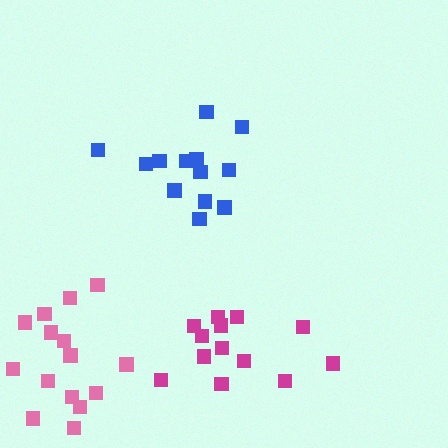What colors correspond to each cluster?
The clusters are colored: magenta, blue, pink.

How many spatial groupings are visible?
There are 3 spatial groupings.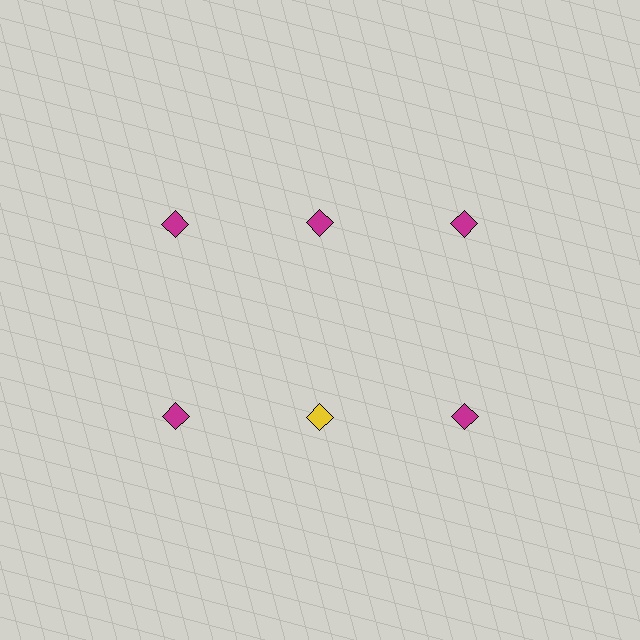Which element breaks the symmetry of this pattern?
The yellow diamond in the second row, second from left column breaks the symmetry. All other shapes are magenta diamonds.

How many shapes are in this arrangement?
There are 6 shapes arranged in a grid pattern.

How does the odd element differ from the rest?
It has a different color: yellow instead of magenta.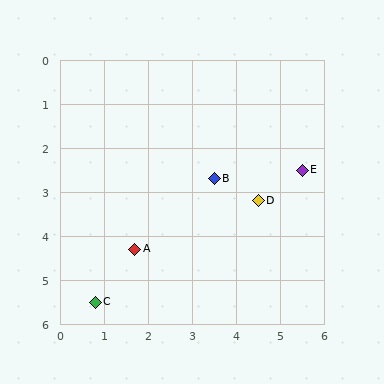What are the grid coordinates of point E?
Point E is at approximately (5.5, 2.5).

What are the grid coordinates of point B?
Point B is at approximately (3.5, 2.7).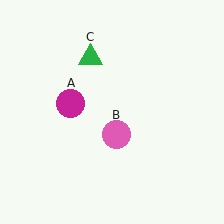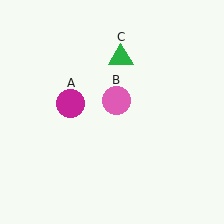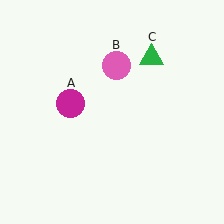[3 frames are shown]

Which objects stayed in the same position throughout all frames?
Magenta circle (object A) remained stationary.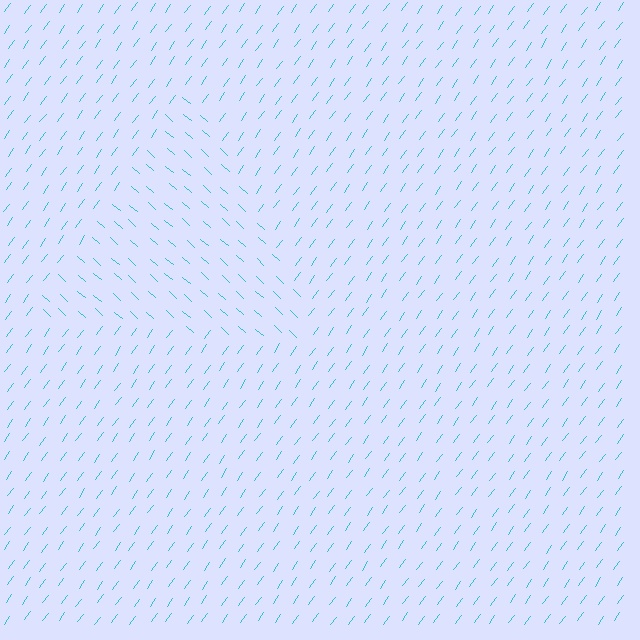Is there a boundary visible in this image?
Yes, there is a texture boundary formed by a change in line orientation.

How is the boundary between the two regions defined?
The boundary is defined purely by a change in line orientation (approximately 84 degrees difference). All lines are the same color and thickness.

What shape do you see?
I see a triangle.